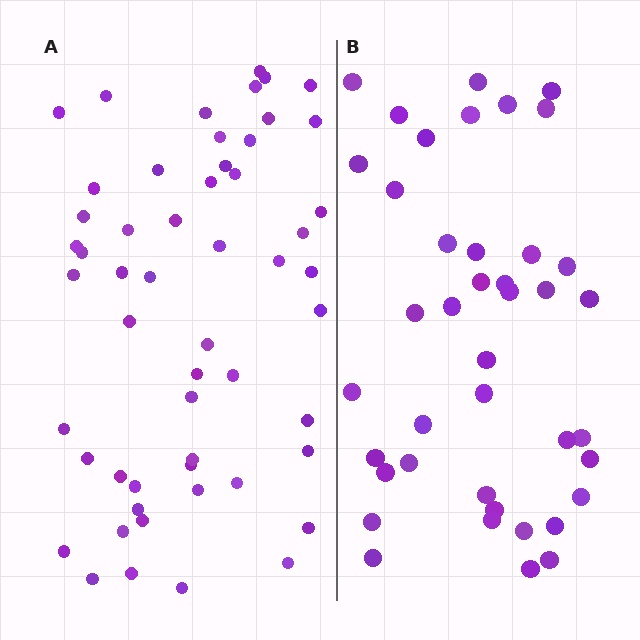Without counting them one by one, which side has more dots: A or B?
Region A (the left region) has more dots.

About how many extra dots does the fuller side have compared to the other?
Region A has approximately 15 more dots than region B.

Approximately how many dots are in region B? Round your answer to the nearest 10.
About 40 dots. (The exact count is 41, which rounds to 40.)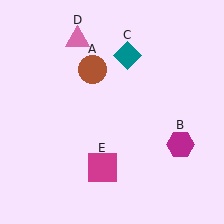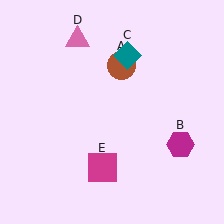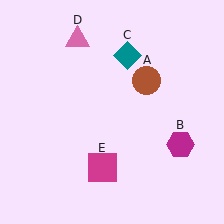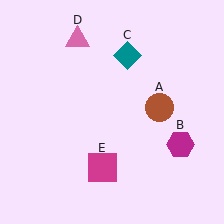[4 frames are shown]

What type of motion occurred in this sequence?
The brown circle (object A) rotated clockwise around the center of the scene.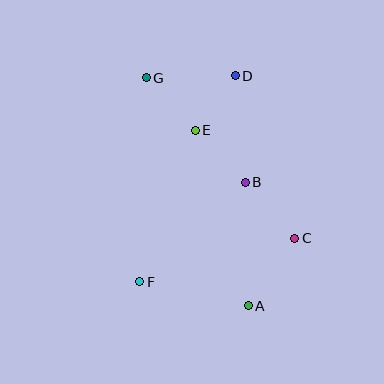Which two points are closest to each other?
Points D and E are closest to each other.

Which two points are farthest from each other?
Points A and G are farthest from each other.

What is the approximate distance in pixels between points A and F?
The distance between A and F is approximately 111 pixels.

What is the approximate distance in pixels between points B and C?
The distance between B and C is approximately 74 pixels.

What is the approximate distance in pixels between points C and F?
The distance between C and F is approximately 161 pixels.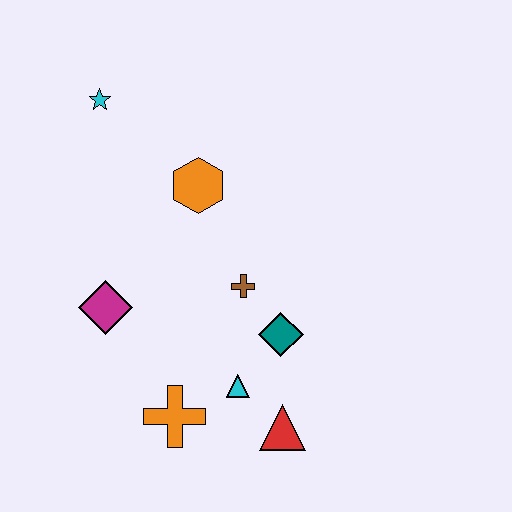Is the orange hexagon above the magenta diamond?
Yes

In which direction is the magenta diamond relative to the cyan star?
The magenta diamond is below the cyan star.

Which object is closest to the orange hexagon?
The brown cross is closest to the orange hexagon.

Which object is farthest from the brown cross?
The cyan star is farthest from the brown cross.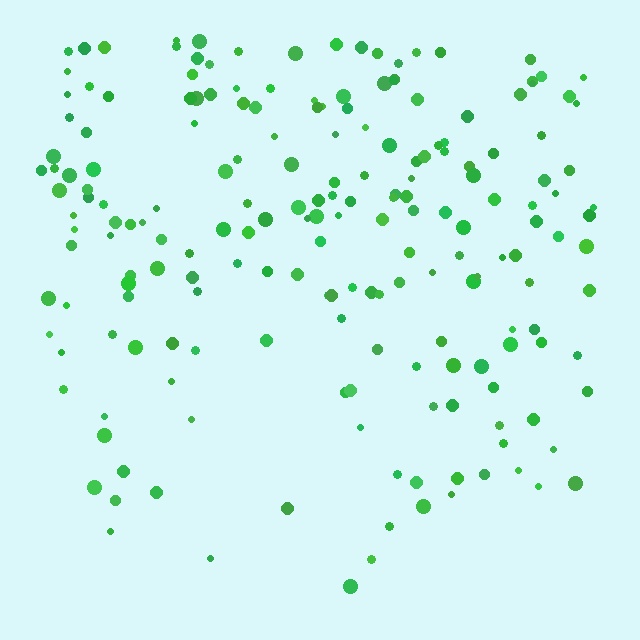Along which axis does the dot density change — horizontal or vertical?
Vertical.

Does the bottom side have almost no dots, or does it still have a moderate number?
Still a moderate number, just noticeably fewer than the top.